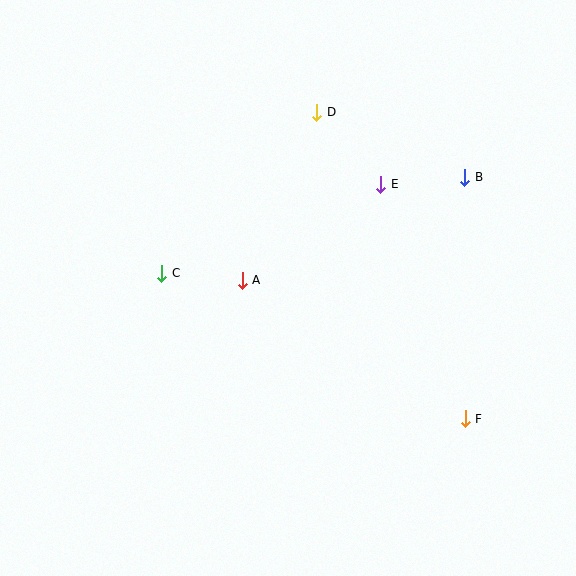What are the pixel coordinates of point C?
Point C is at (162, 273).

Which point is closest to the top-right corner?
Point B is closest to the top-right corner.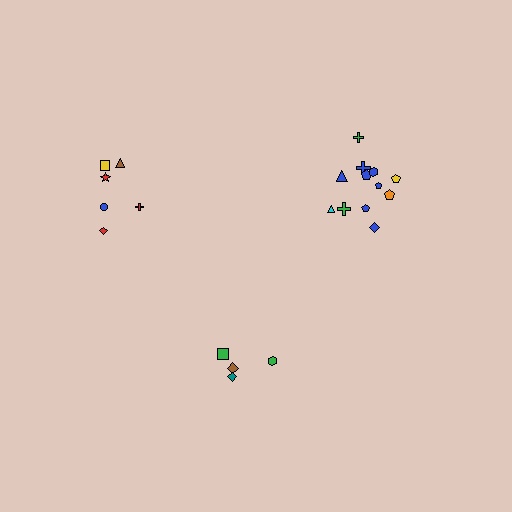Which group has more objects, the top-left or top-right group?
The top-right group.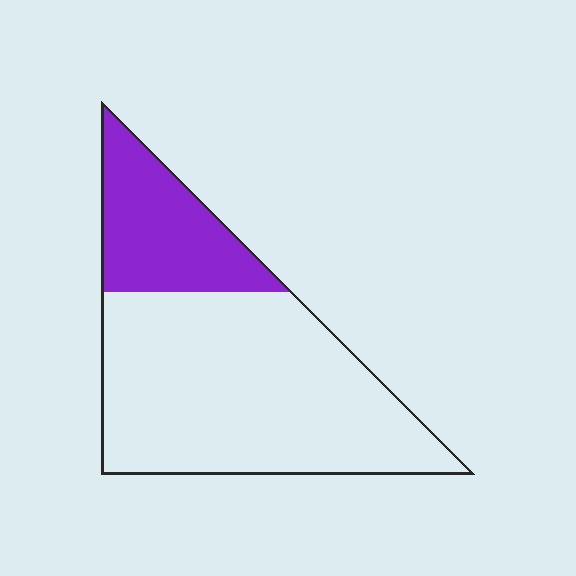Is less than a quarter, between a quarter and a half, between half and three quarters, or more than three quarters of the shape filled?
Between a quarter and a half.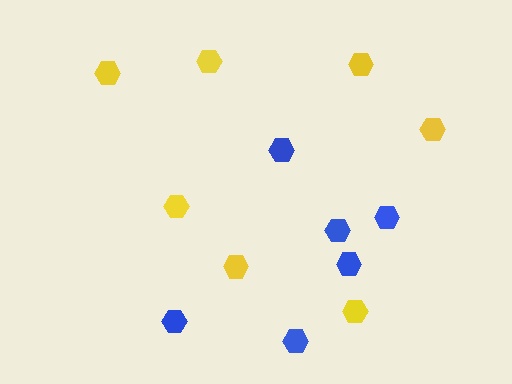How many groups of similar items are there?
There are 2 groups: one group of yellow hexagons (7) and one group of blue hexagons (6).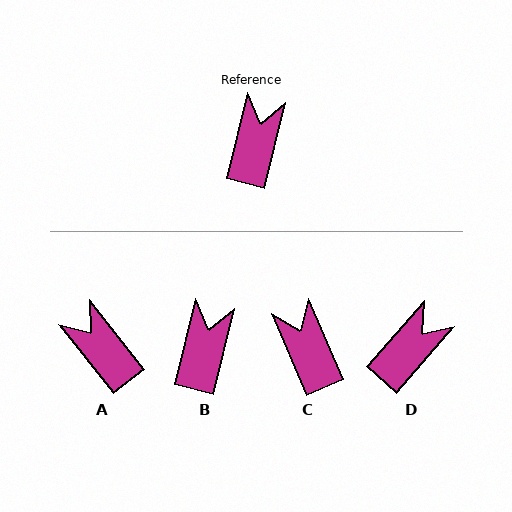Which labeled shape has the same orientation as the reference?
B.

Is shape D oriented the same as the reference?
No, it is off by about 27 degrees.